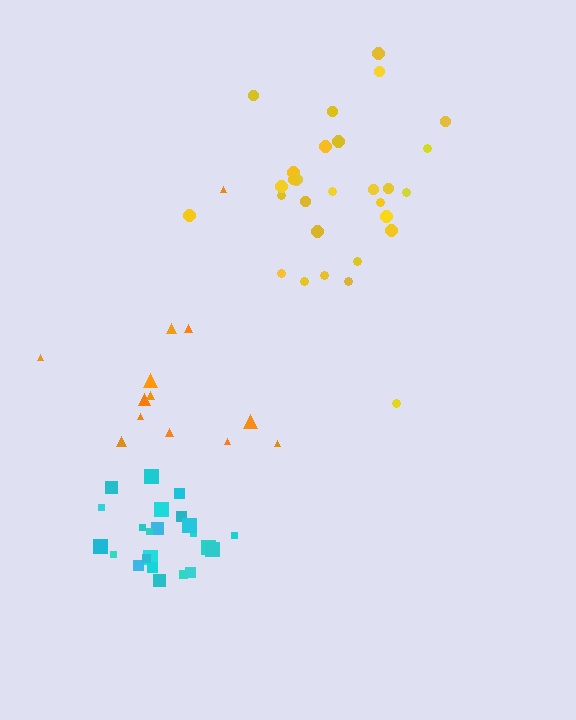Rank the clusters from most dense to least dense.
cyan, yellow, orange.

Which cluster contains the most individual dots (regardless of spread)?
Yellow (29).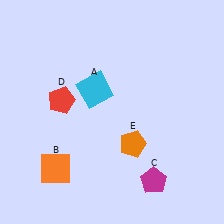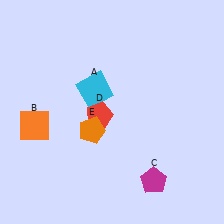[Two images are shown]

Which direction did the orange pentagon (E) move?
The orange pentagon (E) moved left.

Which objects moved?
The objects that moved are: the orange square (B), the red pentagon (D), the orange pentagon (E).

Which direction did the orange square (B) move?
The orange square (B) moved up.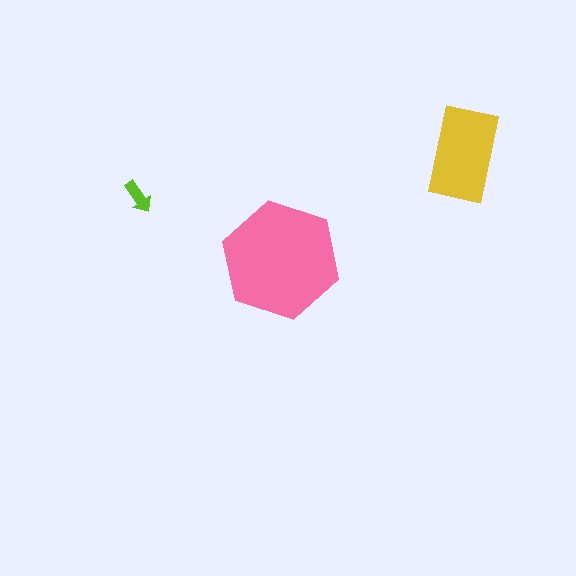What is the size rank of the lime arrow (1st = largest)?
3rd.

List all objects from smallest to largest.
The lime arrow, the yellow rectangle, the pink hexagon.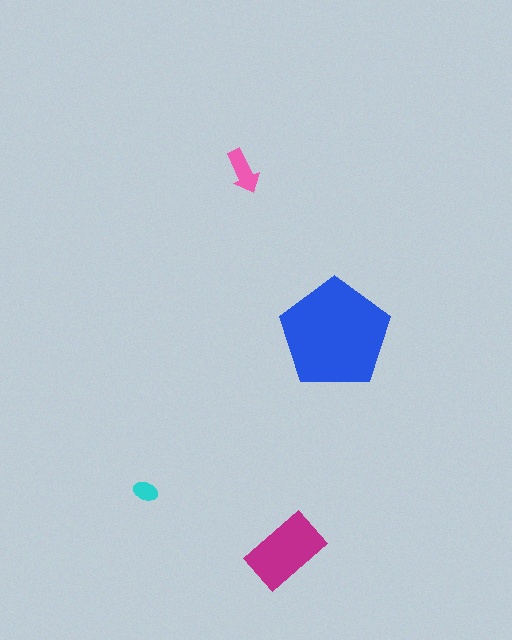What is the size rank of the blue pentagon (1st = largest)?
1st.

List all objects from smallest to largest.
The cyan ellipse, the pink arrow, the magenta rectangle, the blue pentagon.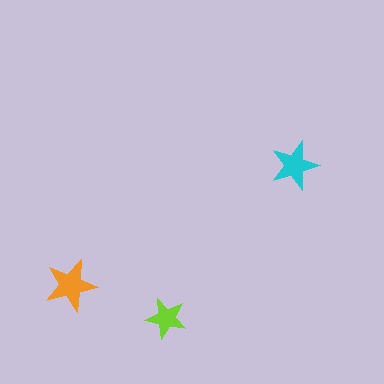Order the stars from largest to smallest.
the orange one, the cyan one, the lime one.